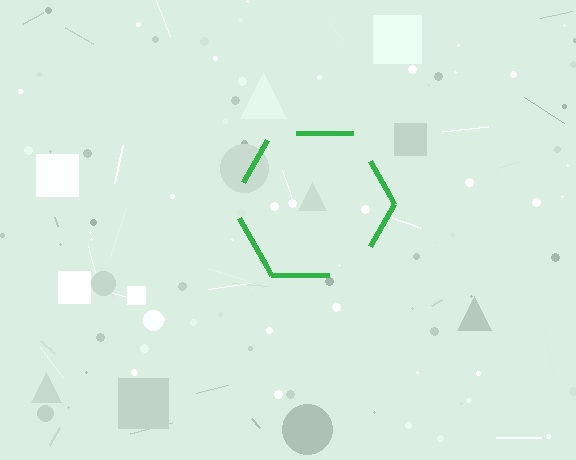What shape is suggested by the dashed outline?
The dashed outline suggests a hexagon.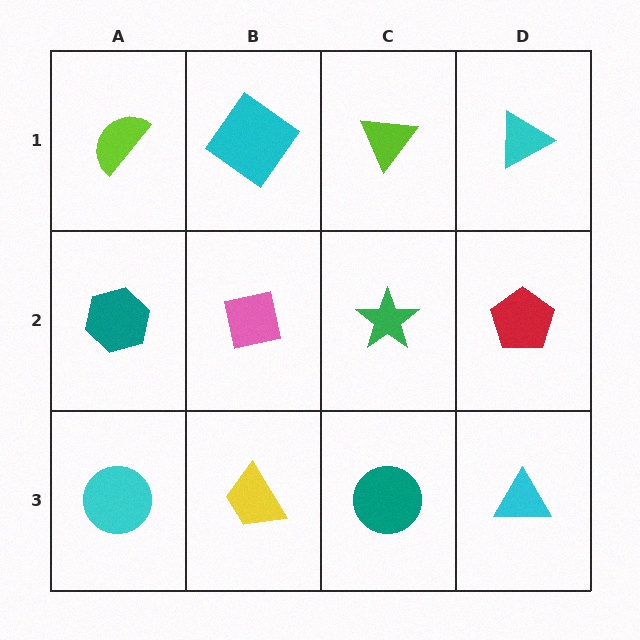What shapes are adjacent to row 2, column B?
A cyan diamond (row 1, column B), a yellow trapezoid (row 3, column B), a teal hexagon (row 2, column A), a green star (row 2, column C).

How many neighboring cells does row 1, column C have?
3.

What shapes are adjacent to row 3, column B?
A pink square (row 2, column B), a cyan circle (row 3, column A), a teal circle (row 3, column C).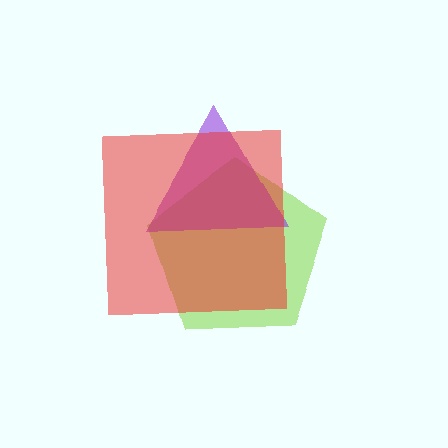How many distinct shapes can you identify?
There are 3 distinct shapes: a lime pentagon, a purple triangle, a red square.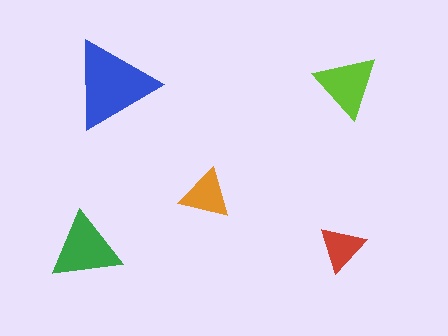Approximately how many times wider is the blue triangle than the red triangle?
About 2 times wider.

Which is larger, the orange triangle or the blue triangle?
The blue one.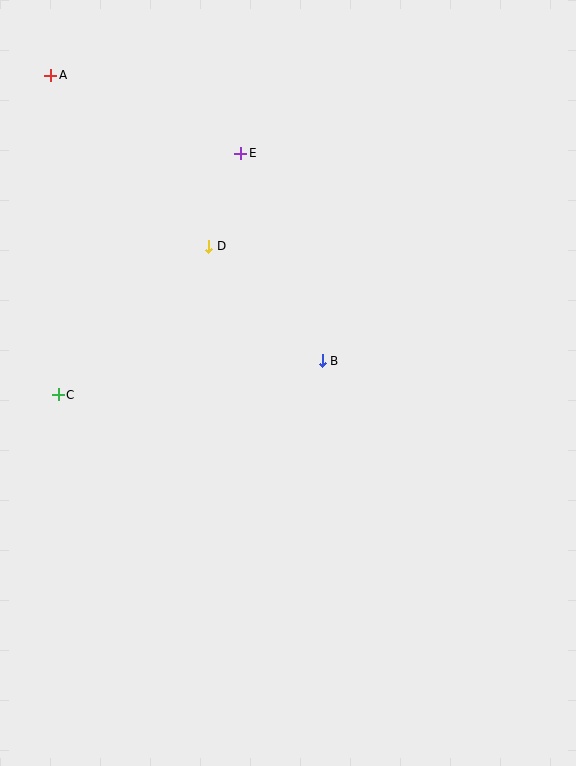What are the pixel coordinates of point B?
Point B is at (322, 361).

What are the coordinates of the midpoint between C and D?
The midpoint between C and D is at (133, 320).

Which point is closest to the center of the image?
Point B at (322, 361) is closest to the center.